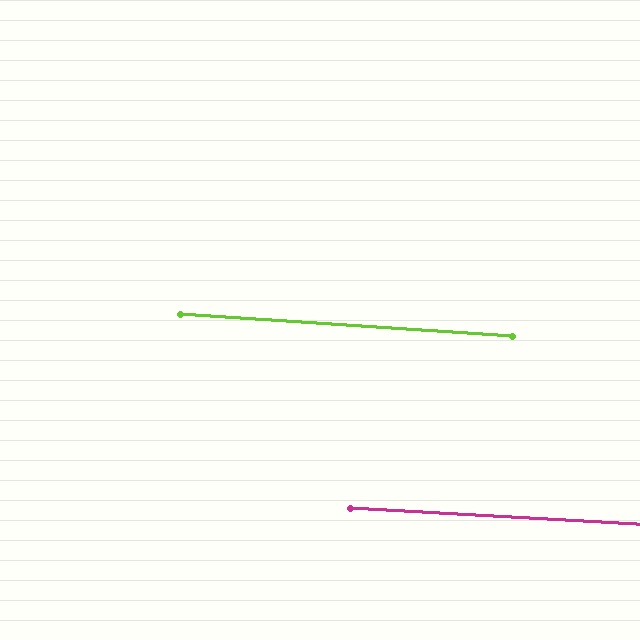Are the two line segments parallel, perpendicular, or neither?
Parallel — their directions differ by only 0.8°.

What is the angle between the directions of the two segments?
Approximately 1 degree.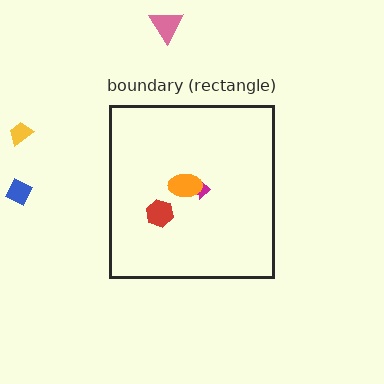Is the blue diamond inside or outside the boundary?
Outside.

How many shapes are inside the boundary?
3 inside, 3 outside.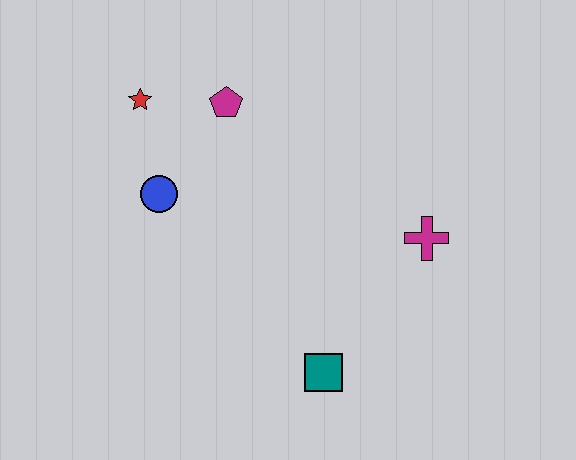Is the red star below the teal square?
No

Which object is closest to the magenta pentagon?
The red star is closest to the magenta pentagon.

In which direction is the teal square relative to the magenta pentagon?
The teal square is below the magenta pentagon.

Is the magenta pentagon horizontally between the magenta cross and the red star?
Yes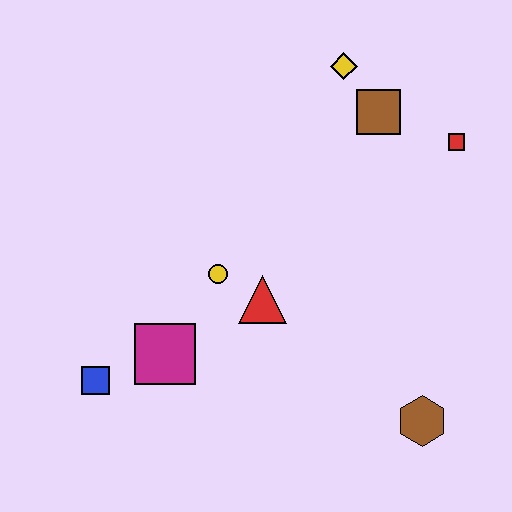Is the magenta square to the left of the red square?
Yes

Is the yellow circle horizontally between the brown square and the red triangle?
No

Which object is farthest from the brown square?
The blue square is farthest from the brown square.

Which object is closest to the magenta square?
The blue square is closest to the magenta square.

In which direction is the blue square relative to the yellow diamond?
The blue square is below the yellow diamond.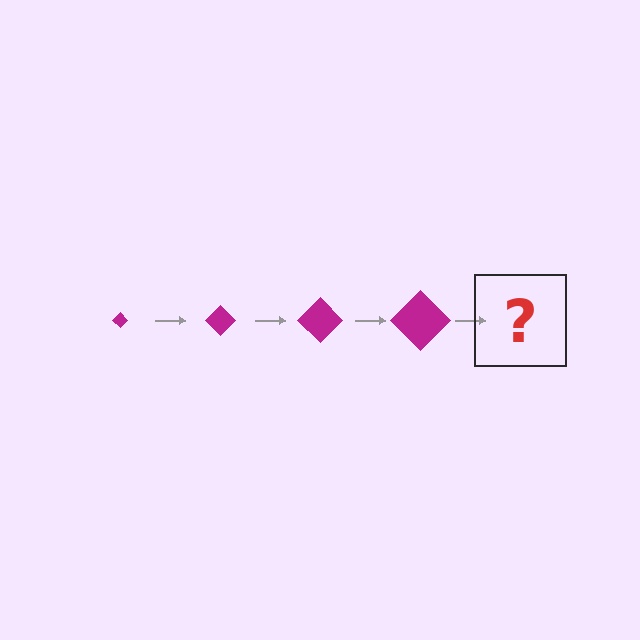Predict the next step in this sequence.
The next step is a magenta diamond, larger than the previous one.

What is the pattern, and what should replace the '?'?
The pattern is that the diamond gets progressively larger each step. The '?' should be a magenta diamond, larger than the previous one.